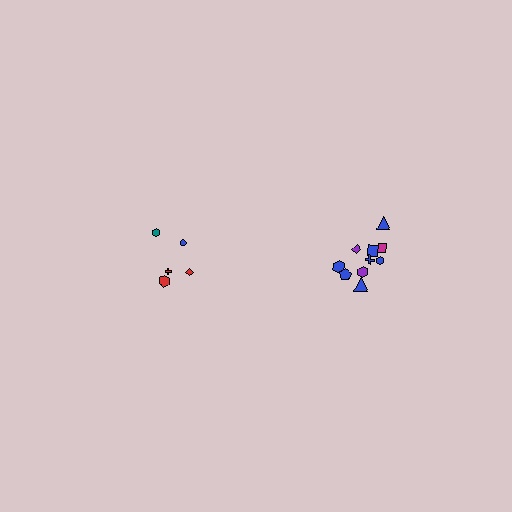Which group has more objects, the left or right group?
The right group.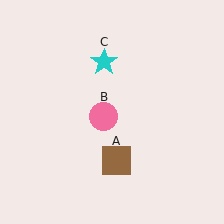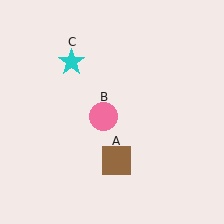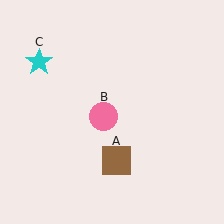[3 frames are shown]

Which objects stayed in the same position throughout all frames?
Brown square (object A) and pink circle (object B) remained stationary.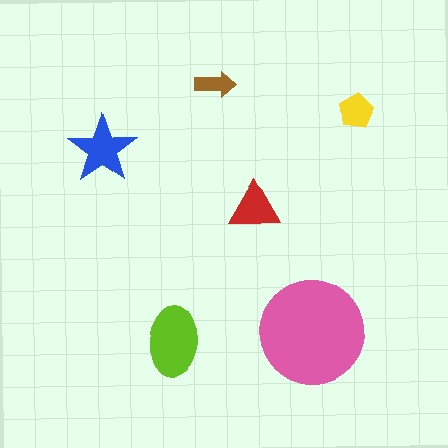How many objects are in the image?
There are 6 objects in the image.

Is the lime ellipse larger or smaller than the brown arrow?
Larger.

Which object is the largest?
The pink circle.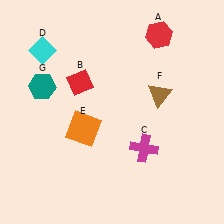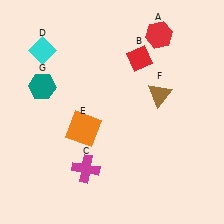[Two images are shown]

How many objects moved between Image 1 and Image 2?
2 objects moved between the two images.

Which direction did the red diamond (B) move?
The red diamond (B) moved right.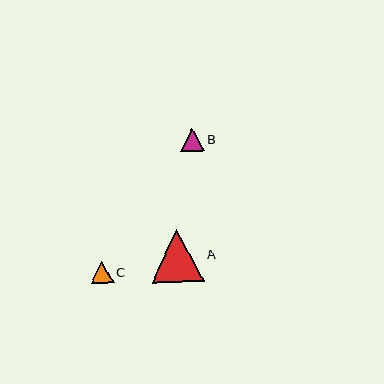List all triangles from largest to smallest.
From largest to smallest: A, B, C.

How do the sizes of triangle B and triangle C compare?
Triangle B and triangle C are approximately the same size.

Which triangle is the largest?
Triangle A is the largest with a size of approximately 52 pixels.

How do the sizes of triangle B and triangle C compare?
Triangle B and triangle C are approximately the same size.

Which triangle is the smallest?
Triangle C is the smallest with a size of approximately 22 pixels.